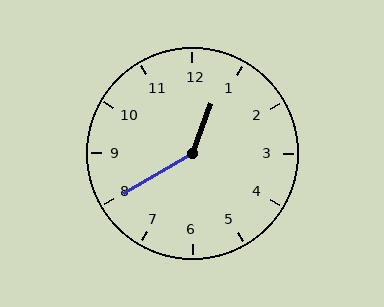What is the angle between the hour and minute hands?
Approximately 140 degrees.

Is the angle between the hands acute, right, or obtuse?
It is obtuse.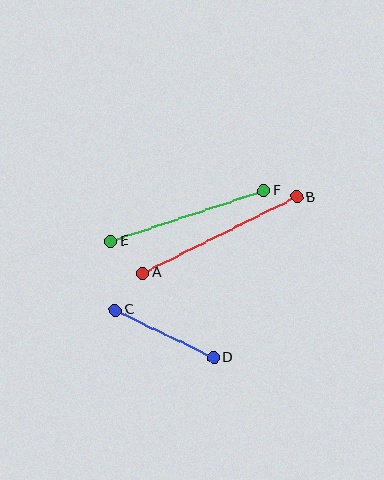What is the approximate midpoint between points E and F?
The midpoint is at approximately (187, 216) pixels.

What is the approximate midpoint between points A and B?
The midpoint is at approximately (220, 235) pixels.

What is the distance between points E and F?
The distance is approximately 162 pixels.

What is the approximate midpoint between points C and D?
The midpoint is at approximately (164, 334) pixels.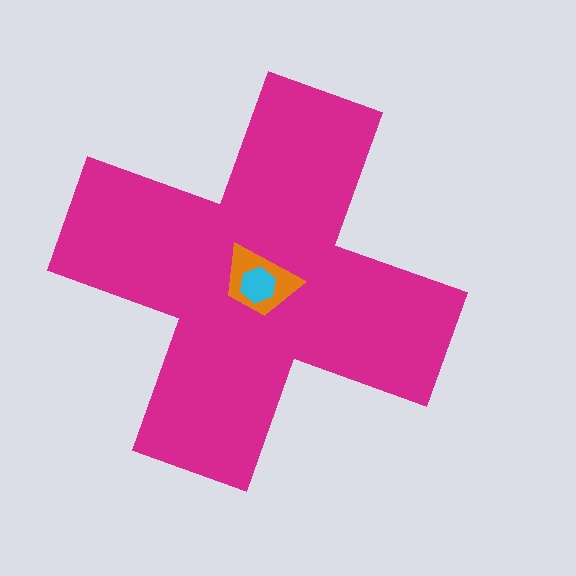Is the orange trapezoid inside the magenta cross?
Yes.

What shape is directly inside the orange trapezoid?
The cyan hexagon.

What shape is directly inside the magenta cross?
The orange trapezoid.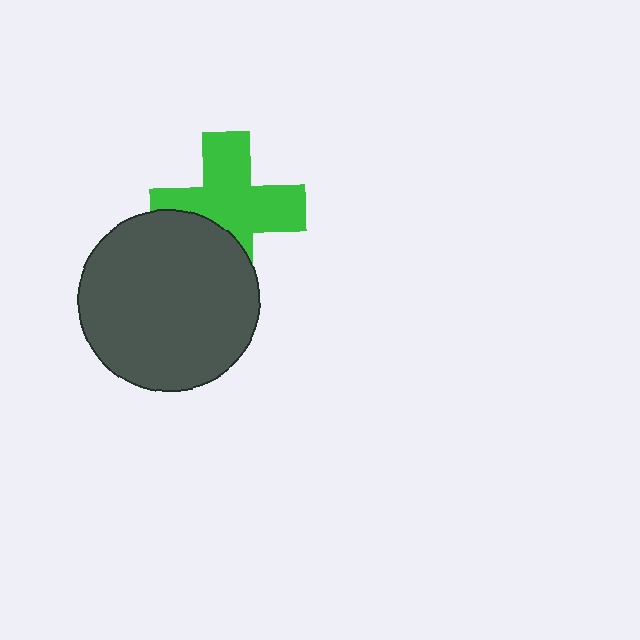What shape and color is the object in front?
The object in front is a dark gray circle.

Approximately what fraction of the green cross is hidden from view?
Roughly 31% of the green cross is hidden behind the dark gray circle.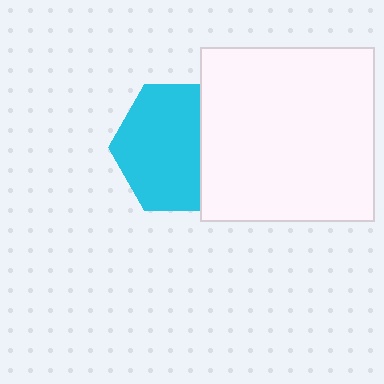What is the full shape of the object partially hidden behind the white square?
The partially hidden object is a cyan hexagon.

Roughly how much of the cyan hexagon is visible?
Most of it is visible (roughly 67%).